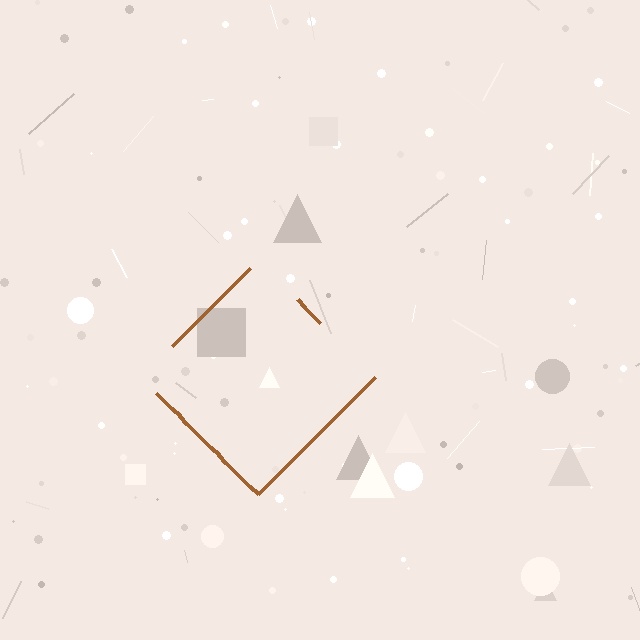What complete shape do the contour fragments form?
The contour fragments form a diamond.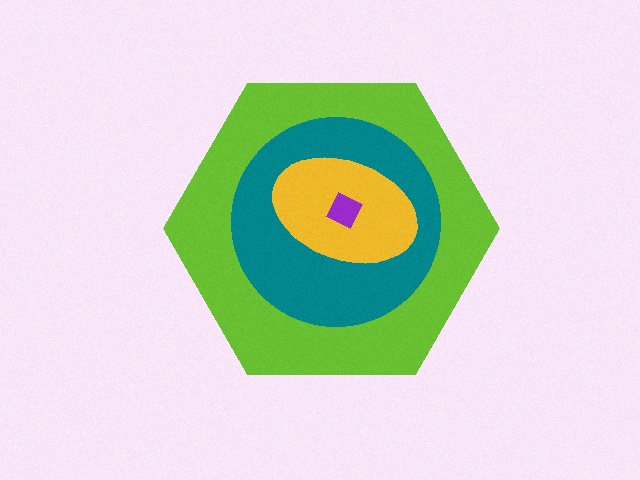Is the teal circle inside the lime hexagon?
Yes.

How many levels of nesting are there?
4.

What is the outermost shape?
The lime hexagon.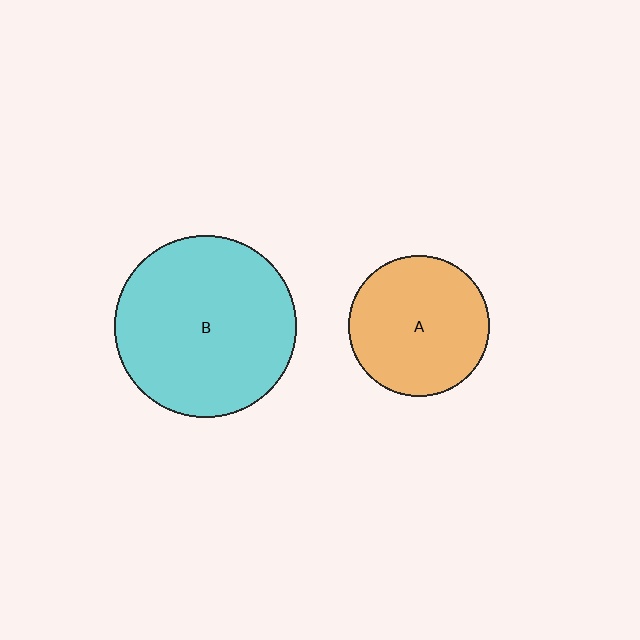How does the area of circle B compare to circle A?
Approximately 1.7 times.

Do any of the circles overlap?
No, none of the circles overlap.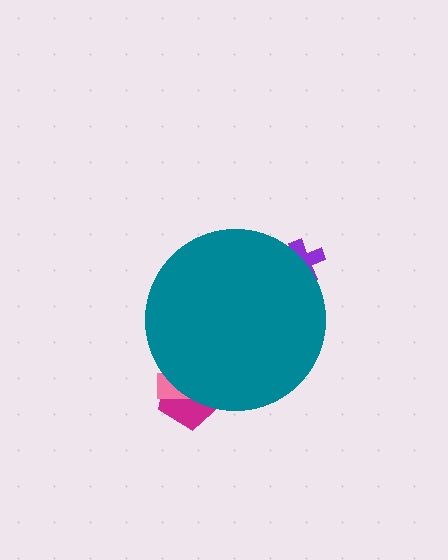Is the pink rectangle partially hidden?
Yes, the pink rectangle is partially hidden behind the teal circle.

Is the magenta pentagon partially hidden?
Yes, the magenta pentagon is partially hidden behind the teal circle.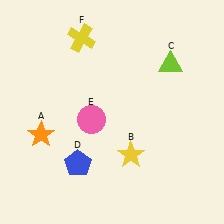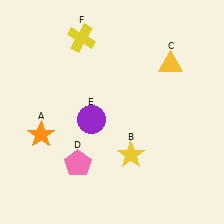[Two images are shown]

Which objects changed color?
C changed from lime to yellow. D changed from blue to pink. E changed from pink to purple.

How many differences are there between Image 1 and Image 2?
There are 3 differences between the two images.